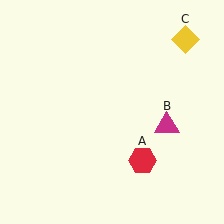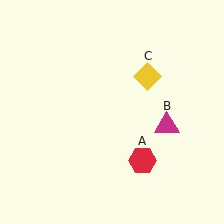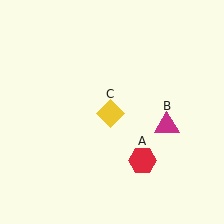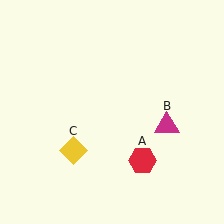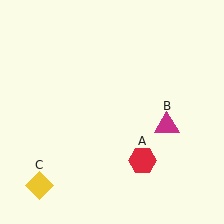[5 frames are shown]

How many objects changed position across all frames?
1 object changed position: yellow diamond (object C).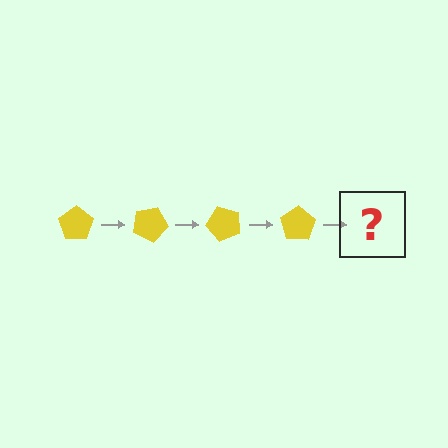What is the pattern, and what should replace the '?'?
The pattern is that the pentagon rotates 25 degrees each step. The '?' should be a yellow pentagon rotated 100 degrees.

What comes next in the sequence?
The next element should be a yellow pentagon rotated 100 degrees.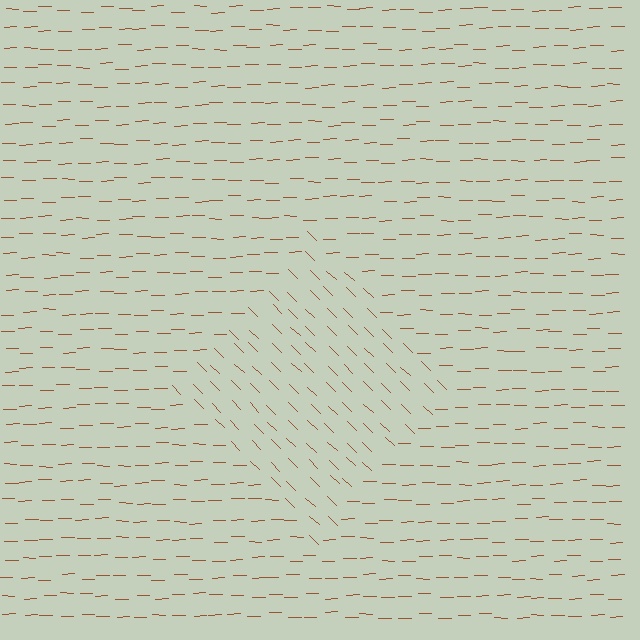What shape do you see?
I see a diamond.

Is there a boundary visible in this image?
Yes, there is a texture boundary formed by a change in line orientation.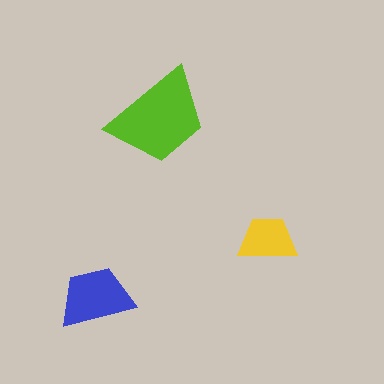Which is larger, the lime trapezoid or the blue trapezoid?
The lime one.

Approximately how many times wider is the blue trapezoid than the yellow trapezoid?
About 1.5 times wider.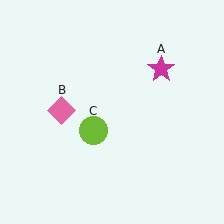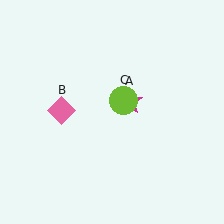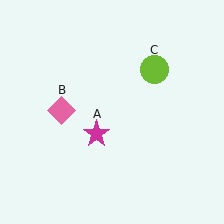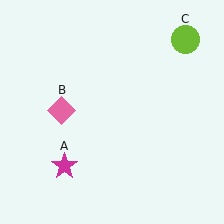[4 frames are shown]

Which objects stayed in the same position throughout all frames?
Pink diamond (object B) remained stationary.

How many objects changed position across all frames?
2 objects changed position: magenta star (object A), lime circle (object C).